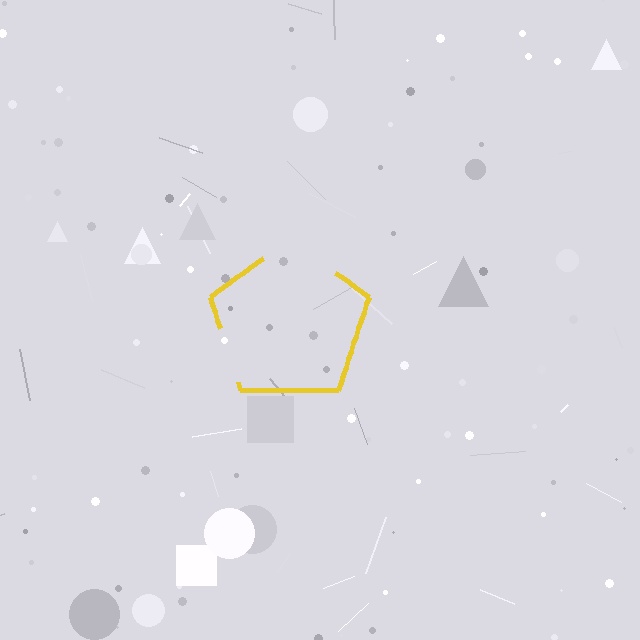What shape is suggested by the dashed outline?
The dashed outline suggests a pentagon.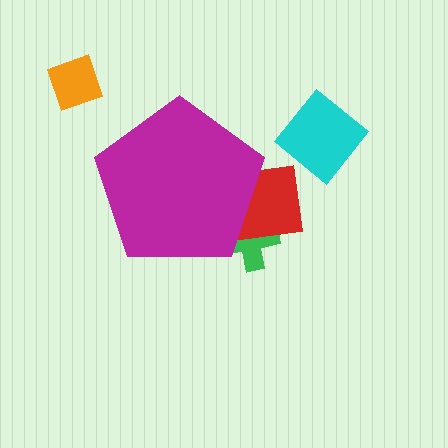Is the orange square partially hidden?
No, the orange square is fully visible.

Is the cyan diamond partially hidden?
No, the cyan diamond is fully visible.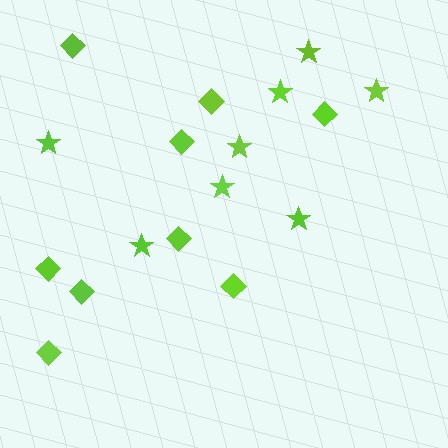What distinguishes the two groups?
There are 2 groups: one group of stars (8) and one group of diamonds (9).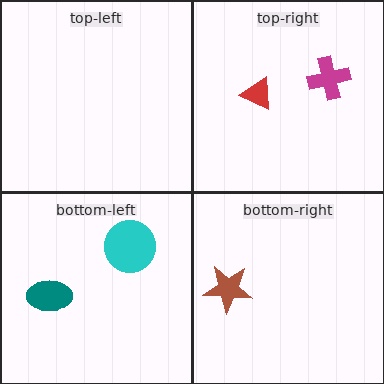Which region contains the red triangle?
The top-right region.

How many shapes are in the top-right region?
2.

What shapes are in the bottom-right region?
The brown star.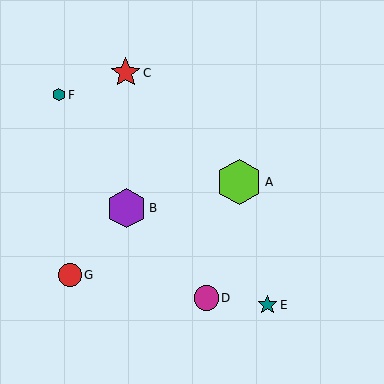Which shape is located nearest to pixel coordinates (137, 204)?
The purple hexagon (labeled B) at (126, 208) is nearest to that location.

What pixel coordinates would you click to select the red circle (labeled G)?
Click at (70, 275) to select the red circle G.